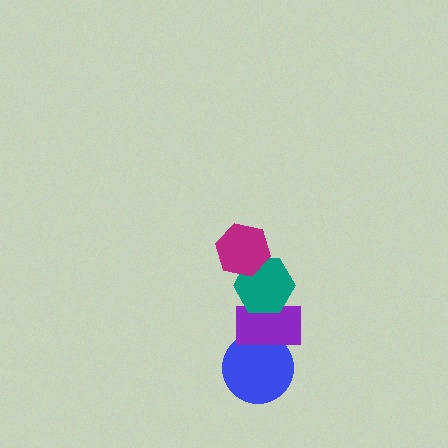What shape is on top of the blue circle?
The purple rectangle is on top of the blue circle.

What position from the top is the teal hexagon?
The teal hexagon is 2nd from the top.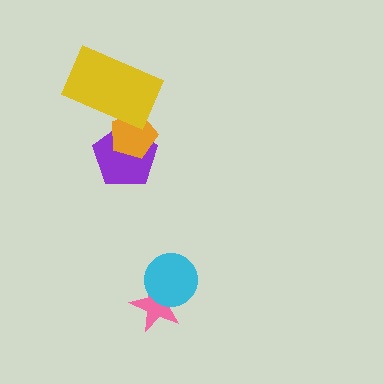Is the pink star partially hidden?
Yes, it is partially covered by another shape.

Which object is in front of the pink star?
The cyan circle is in front of the pink star.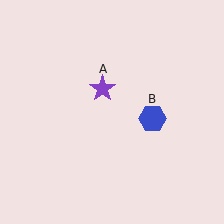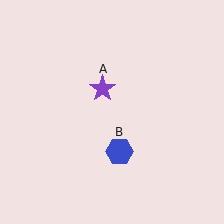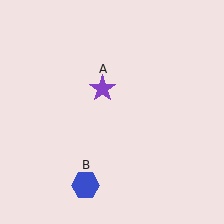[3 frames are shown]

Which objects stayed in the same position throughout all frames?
Purple star (object A) remained stationary.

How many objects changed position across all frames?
1 object changed position: blue hexagon (object B).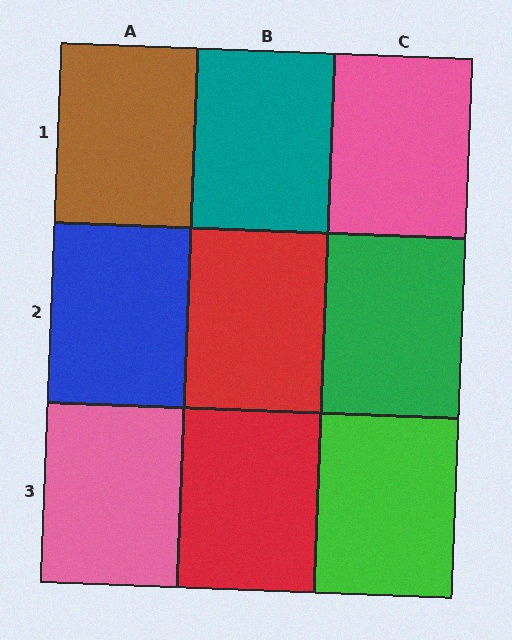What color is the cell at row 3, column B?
Red.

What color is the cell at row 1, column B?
Teal.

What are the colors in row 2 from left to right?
Blue, red, green.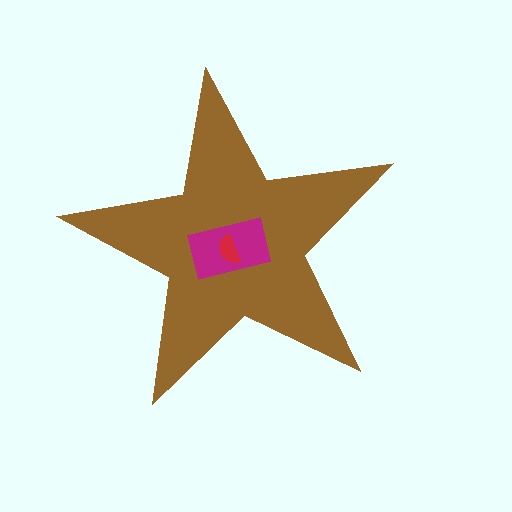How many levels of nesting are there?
3.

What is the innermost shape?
The red semicircle.